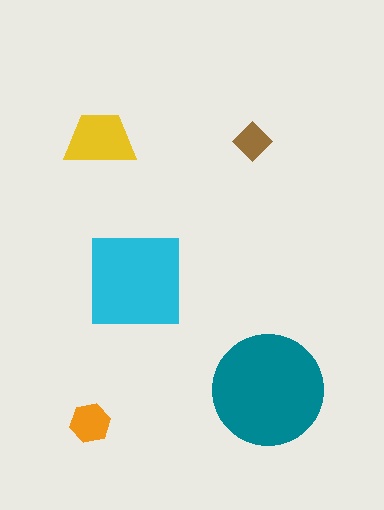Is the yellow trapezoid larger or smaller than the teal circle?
Smaller.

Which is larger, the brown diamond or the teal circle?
The teal circle.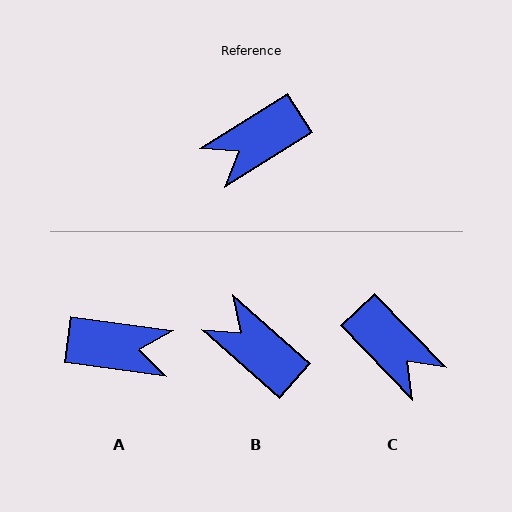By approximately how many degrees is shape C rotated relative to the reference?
Approximately 102 degrees counter-clockwise.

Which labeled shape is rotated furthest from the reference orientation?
A, about 140 degrees away.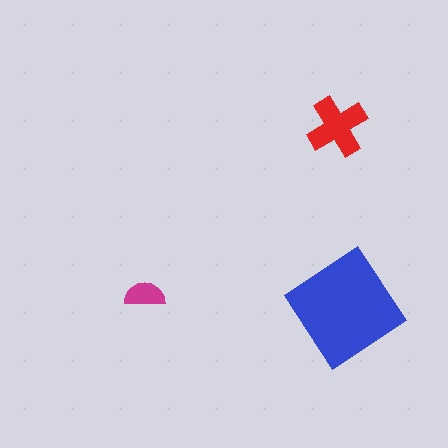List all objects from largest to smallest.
The blue diamond, the red cross, the magenta semicircle.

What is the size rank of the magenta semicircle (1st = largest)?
3rd.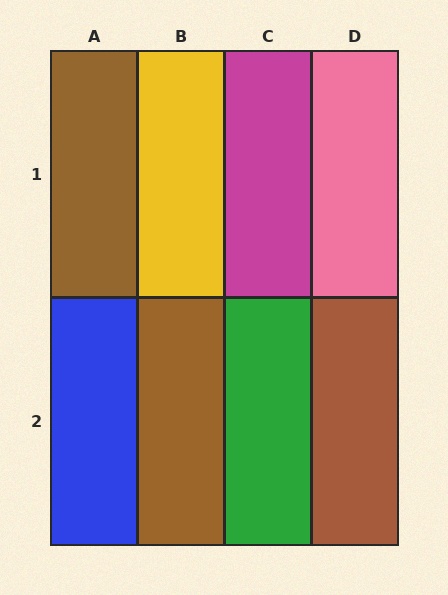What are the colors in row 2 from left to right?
Blue, brown, green, brown.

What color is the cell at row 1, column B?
Yellow.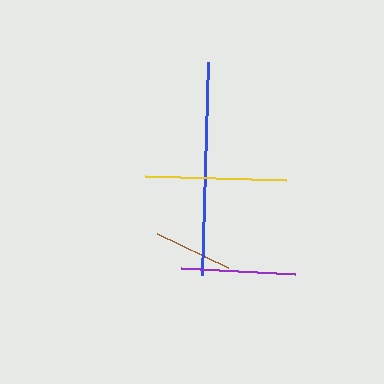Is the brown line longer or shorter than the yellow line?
The yellow line is longer than the brown line.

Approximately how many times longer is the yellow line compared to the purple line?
The yellow line is approximately 1.2 times the length of the purple line.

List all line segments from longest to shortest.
From longest to shortest: blue, yellow, purple, brown.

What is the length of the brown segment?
The brown segment is approximately 78 pixels long.